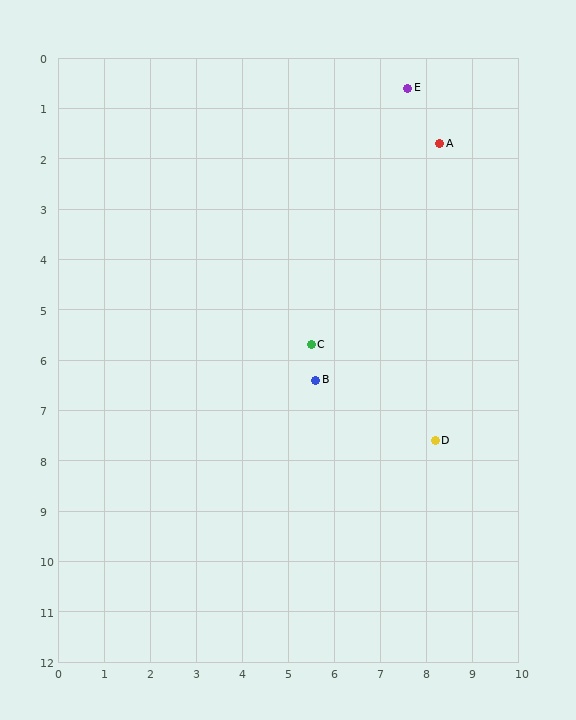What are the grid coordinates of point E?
Point E is at approximately (7.6, 0.6).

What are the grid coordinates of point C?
Point C is at approximately (5.5, 5.7).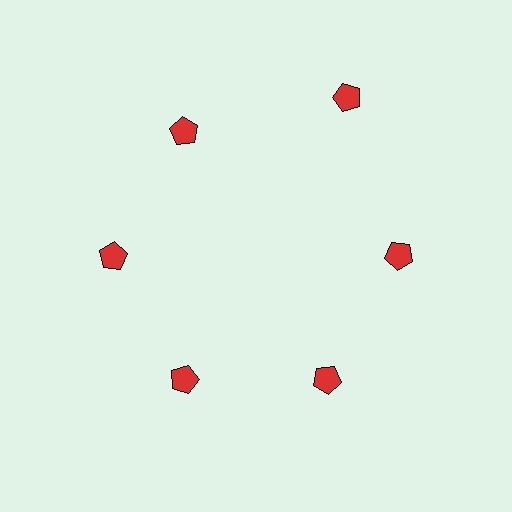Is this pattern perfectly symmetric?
No. The 6 red pentagons are arranged in a ring, but one element near the 1 o'clock position is pushed outward from the center, breaking the 6-fold rotational symmetry.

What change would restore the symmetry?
The symmetry would be restored by moving it inward, back onto the ring so that all 6 pentagons sit at equal angles and equal distance from the center.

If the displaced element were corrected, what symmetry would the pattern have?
It would have 6-fold rotational symmetry — the pattern would map onto itself every 60 degrees.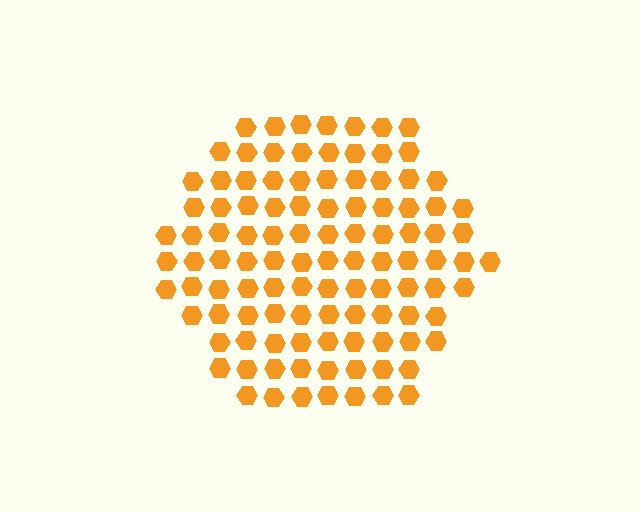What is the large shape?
The large shape is a hexagon.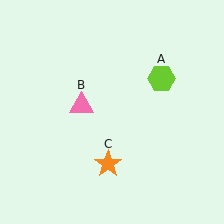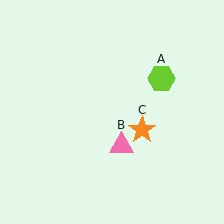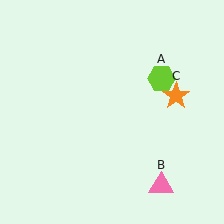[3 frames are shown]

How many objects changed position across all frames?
2 objects changed position: pink triangle (object B), orange star (object C).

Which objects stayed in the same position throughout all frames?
Lime hexagon (object A) remained stationary.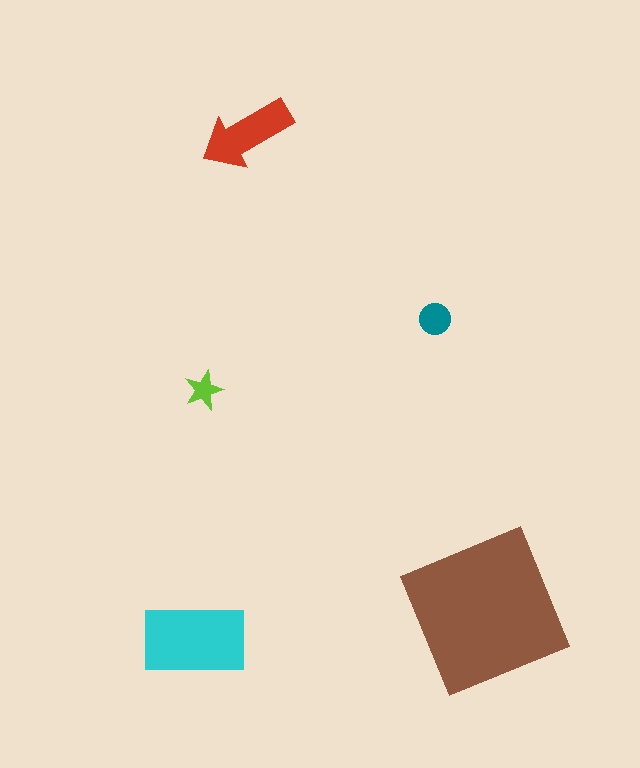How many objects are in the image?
There are 5 objects in the image.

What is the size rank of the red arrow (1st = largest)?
3rd.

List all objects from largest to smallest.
The brown square, the cyan rectangle, the red arrow, the teal circle, the lime star.